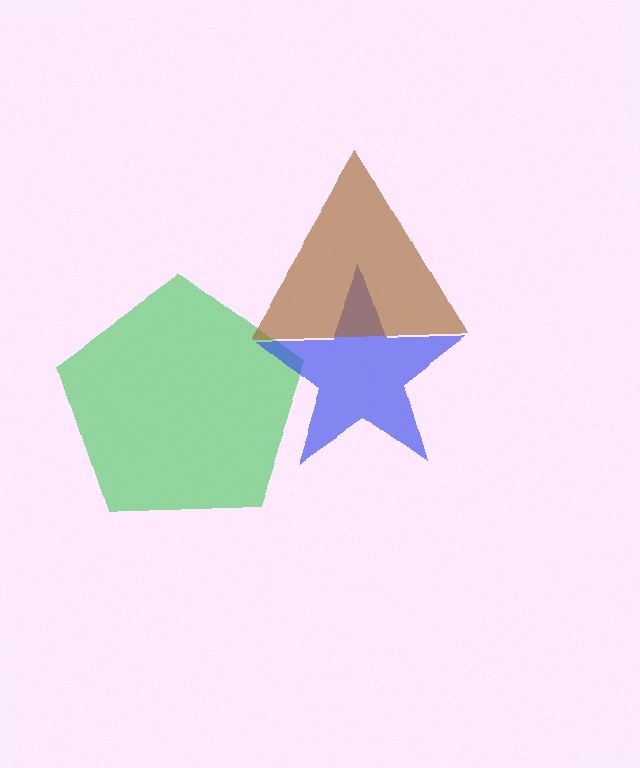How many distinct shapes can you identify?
There are 3 distinct shapes: a green pentagon, a blue star, a brown triangle.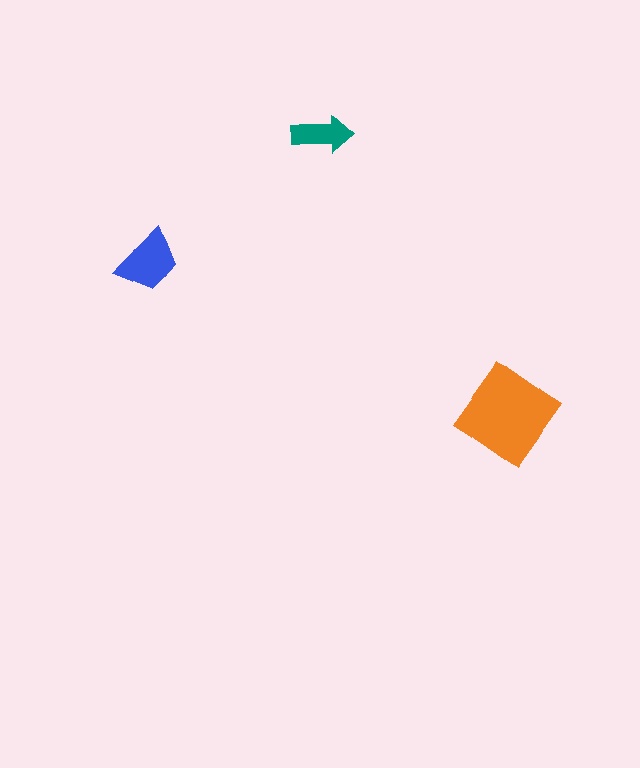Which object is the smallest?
The teal arrow.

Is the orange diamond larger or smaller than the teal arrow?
Larger.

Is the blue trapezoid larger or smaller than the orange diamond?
Smaller.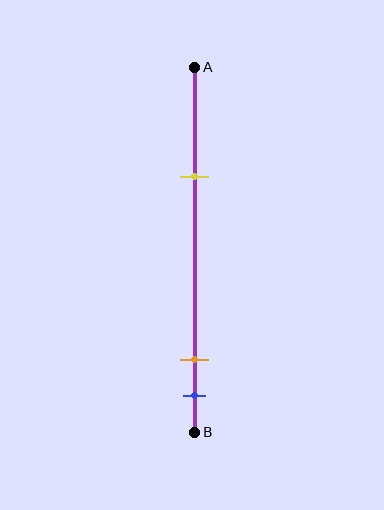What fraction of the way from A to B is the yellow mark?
The yellow mark is approximately 30% (0.3) of the way from A to B.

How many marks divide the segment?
There are 3 marks dividing the segment.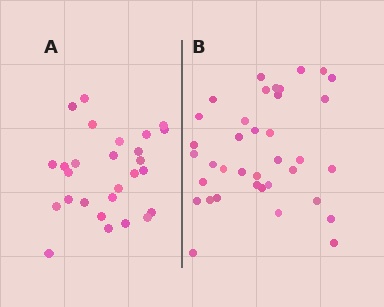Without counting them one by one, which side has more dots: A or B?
Region B (the right region) has more dots.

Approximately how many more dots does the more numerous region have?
Region B has roughly 10 or so more dots than region A.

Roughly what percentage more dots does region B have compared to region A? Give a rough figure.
About 35% more.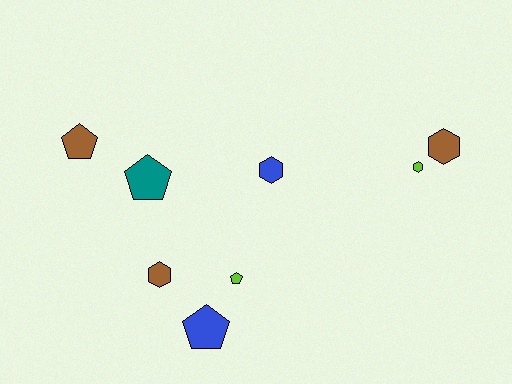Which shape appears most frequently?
Pentagon, with 4 objects.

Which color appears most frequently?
Brown, with 3 objects.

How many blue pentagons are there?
There is 1 blue pentagon.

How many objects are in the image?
There are 8 objects.